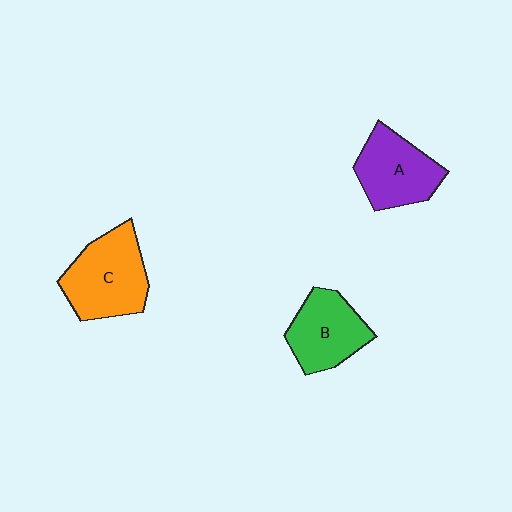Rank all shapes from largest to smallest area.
From largest to smallest: C (orange), A (purple), B (green).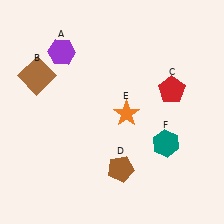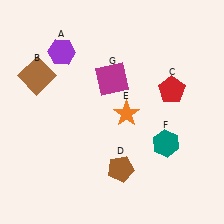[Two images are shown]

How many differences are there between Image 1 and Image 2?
There is 1 difference between the two images.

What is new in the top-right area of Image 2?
A magenta square (G) was added in the top-right area of Image 2.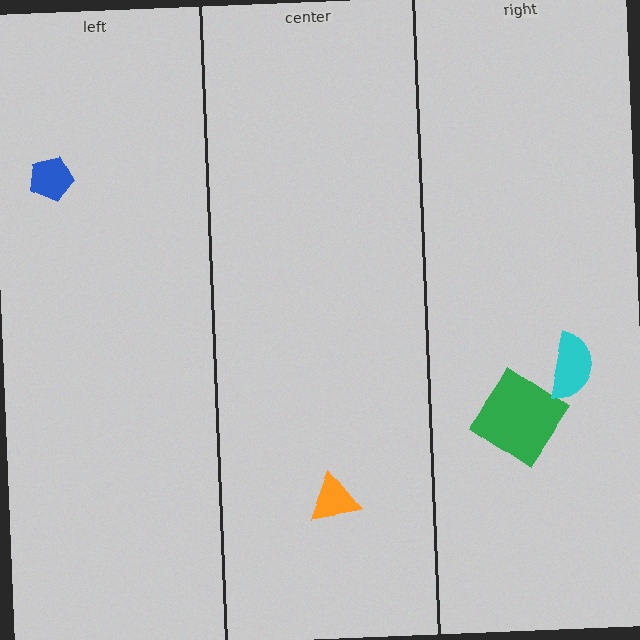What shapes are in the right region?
The green diamond, the cyan semicircle.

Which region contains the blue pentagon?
The left region.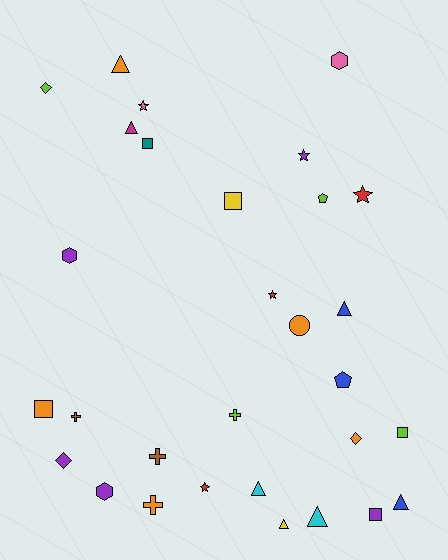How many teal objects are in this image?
There is 1 teal object.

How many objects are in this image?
There are 30 objects.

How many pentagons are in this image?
There are 2 pentagons.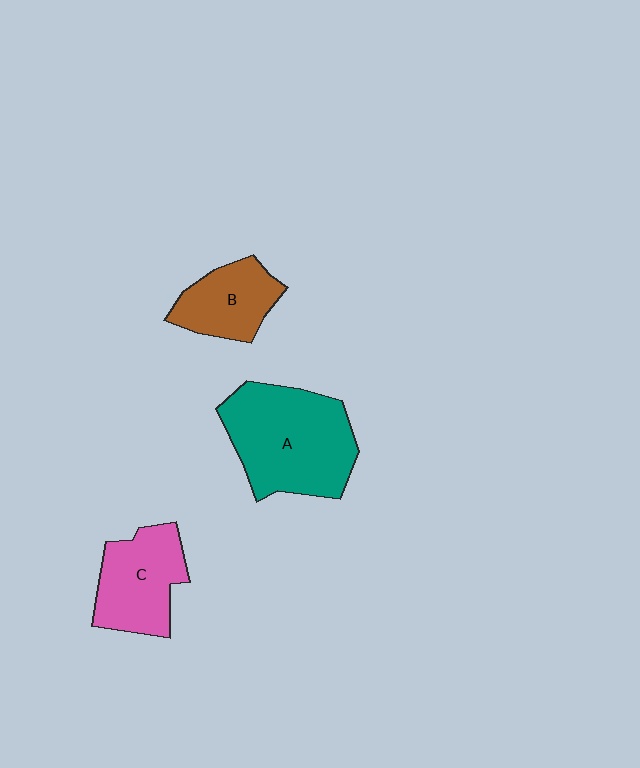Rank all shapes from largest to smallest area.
From largest to smallest: A (teal), C (pink), B (brown).